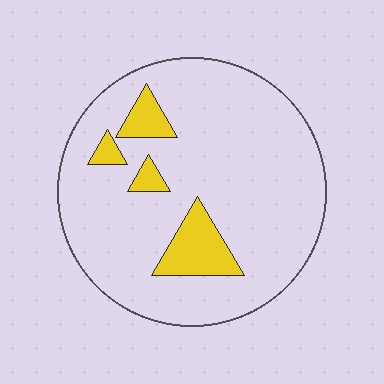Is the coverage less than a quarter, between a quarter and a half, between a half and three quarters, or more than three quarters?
Less than a quarter.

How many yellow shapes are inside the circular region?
4.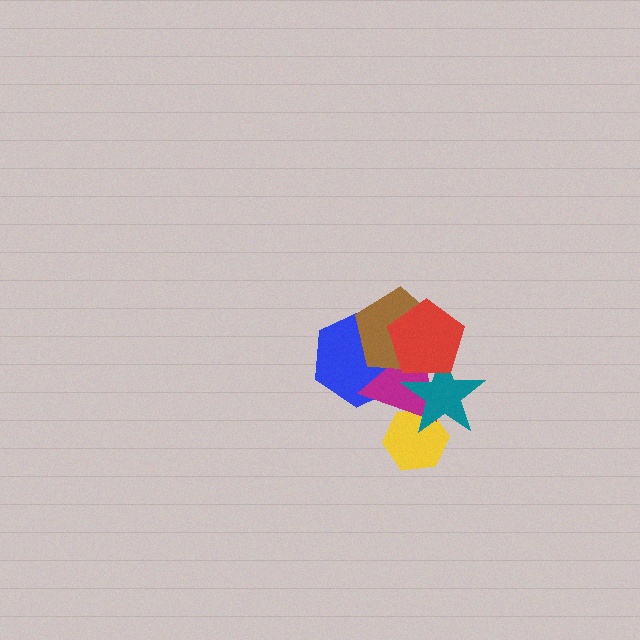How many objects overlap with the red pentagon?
4 objects overlap with the red pentagon.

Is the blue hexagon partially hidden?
Yes, it is partially covered by another shape.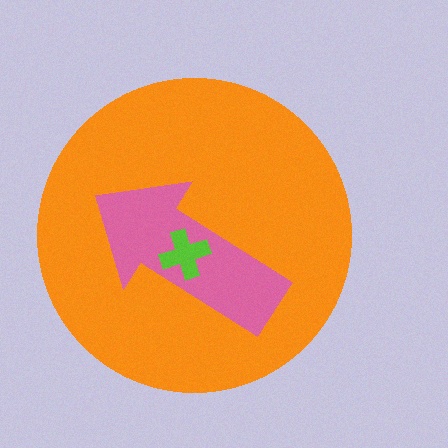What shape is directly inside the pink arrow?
The lime cross.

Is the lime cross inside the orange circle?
Yes.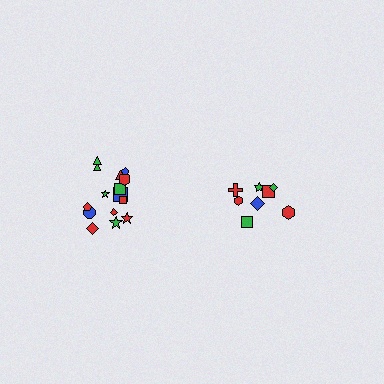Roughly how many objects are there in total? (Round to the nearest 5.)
Roughly 25 objects in total.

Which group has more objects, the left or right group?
The left group.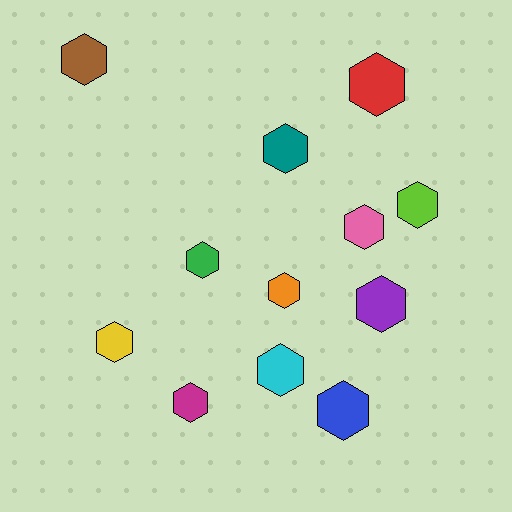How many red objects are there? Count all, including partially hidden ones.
There is 1 red object.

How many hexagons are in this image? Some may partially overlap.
There are 12 hexagons.